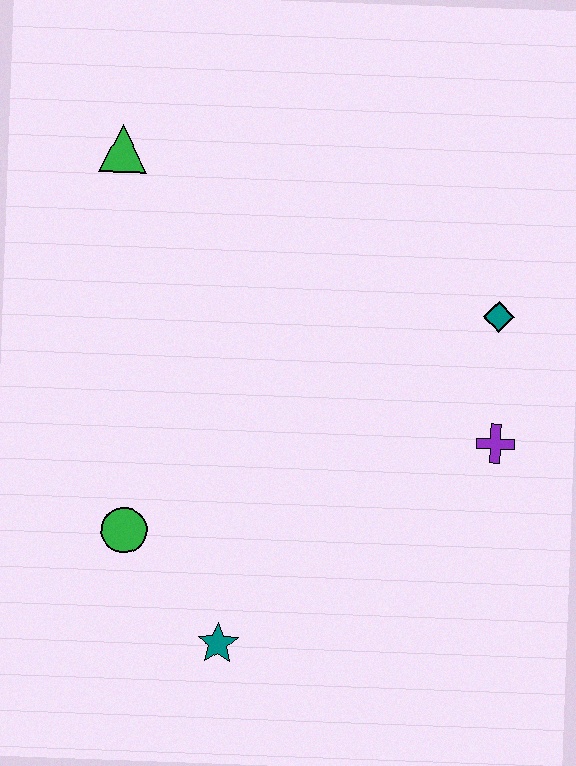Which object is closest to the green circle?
The teal star is closest to the green circle.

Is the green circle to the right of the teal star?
No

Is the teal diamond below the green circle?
No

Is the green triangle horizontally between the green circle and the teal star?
No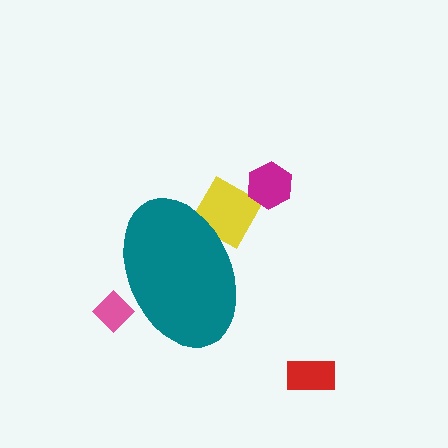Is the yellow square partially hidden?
Yes, the yellow square is partially hidden behind the teal ellipse.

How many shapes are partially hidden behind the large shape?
2 shapes are partially hidden.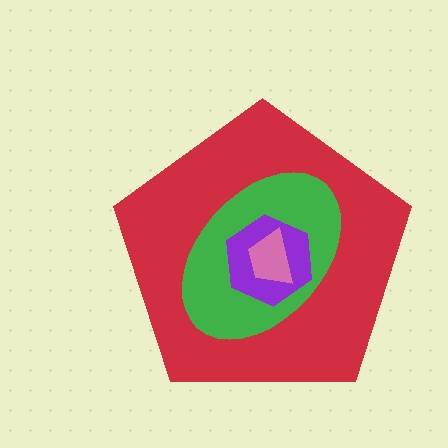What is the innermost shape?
The pink trapezoid.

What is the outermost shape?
The red pentagon.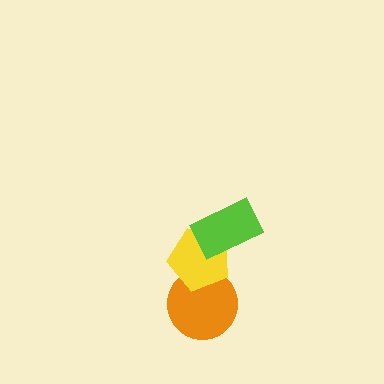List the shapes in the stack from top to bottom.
From top to bottom: the lime rectangle, the yellow pentagon, the orange circle.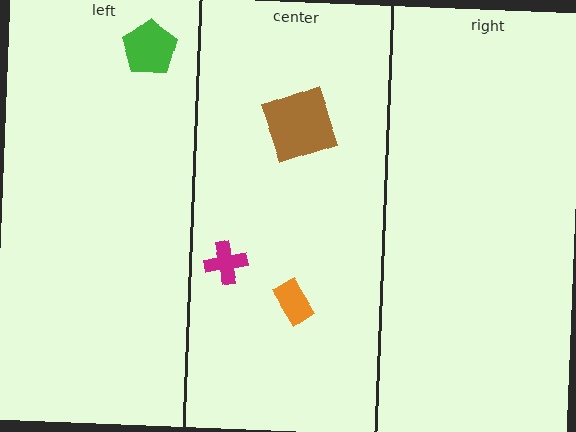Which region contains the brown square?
The center region.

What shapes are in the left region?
The green pentagon.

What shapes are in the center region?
The brown square, the orange rectangle, the magenta cross.